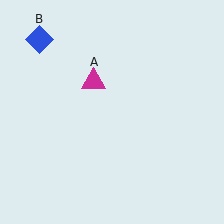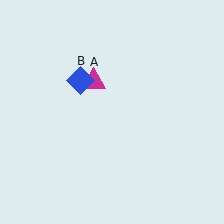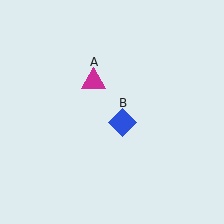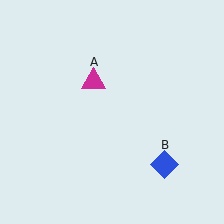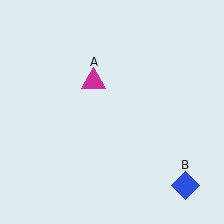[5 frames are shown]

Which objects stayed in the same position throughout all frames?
Magenta triangle (object A) remained stationary.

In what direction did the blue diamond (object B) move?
The blue diamond (object B) moved down and to the right.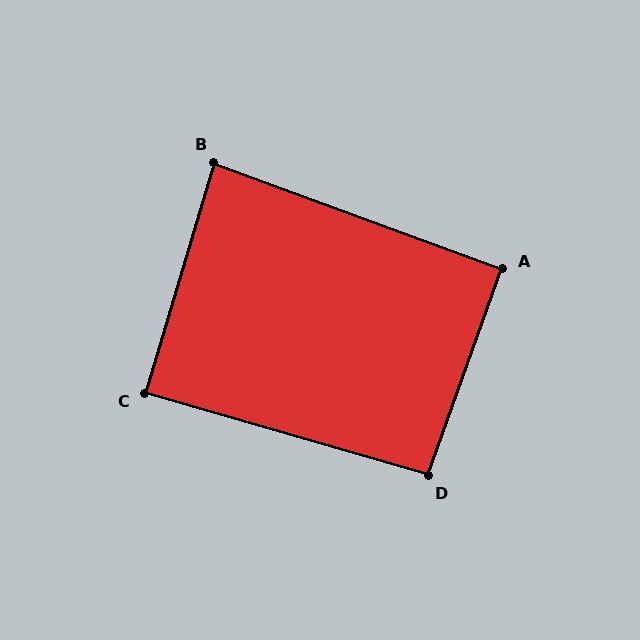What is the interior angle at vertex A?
Approximately 90 degrees (approximately right).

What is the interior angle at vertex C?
Approximately 90 degrees (approximately right).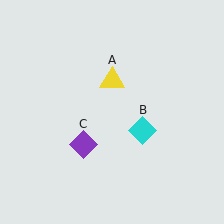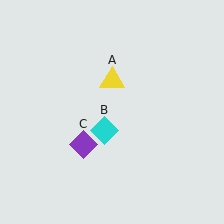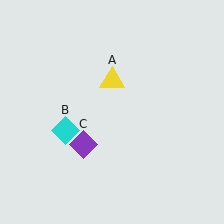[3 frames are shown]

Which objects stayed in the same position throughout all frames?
Yellow triangle (object A) and purple diamond (object C) remained stationary.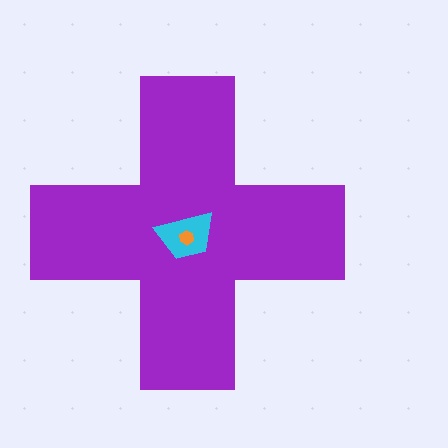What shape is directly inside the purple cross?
The cyan trapezoid.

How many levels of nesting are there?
3.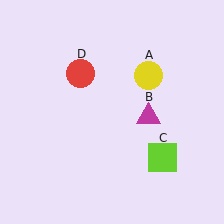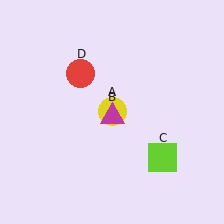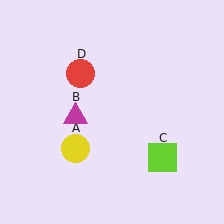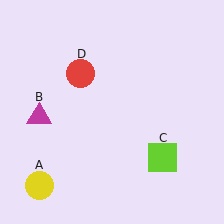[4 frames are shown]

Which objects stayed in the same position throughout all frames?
Lime square (object C) and red circle (object D) remained stationary.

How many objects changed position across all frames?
2 objects changed position: yellow circle (object A), magenta triangle (object B).